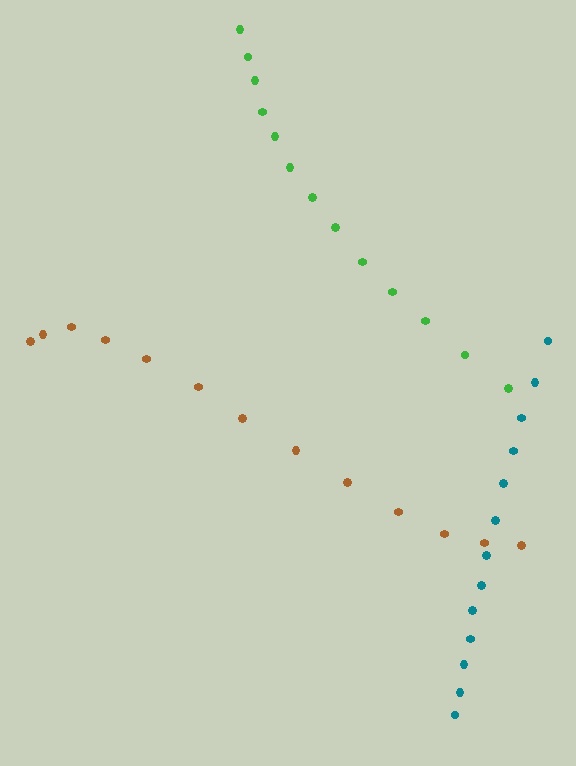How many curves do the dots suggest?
There are 3 distinct paths.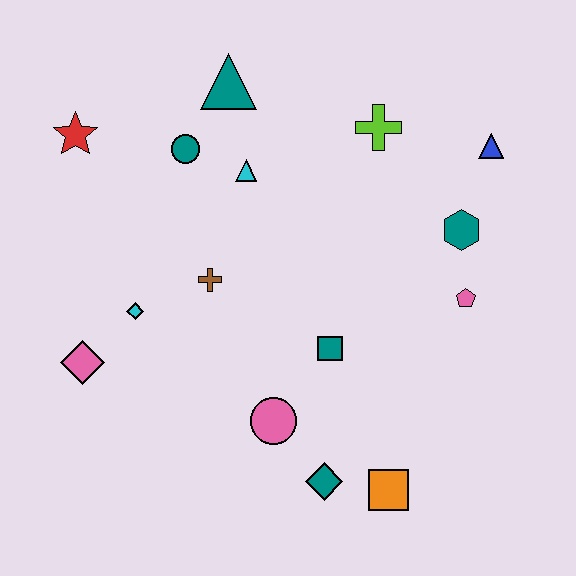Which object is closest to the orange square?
The teal diamond is closest to the orange square.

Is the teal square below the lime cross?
Yes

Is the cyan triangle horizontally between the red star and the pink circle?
Yes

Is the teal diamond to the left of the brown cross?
No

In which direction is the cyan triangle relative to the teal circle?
The cyan triangle is to the right of the teal circle.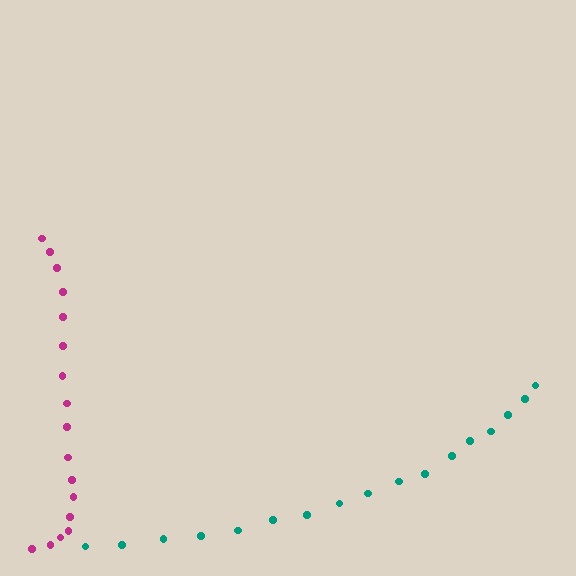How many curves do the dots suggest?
There are 2 distinct paths.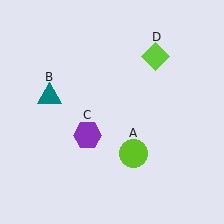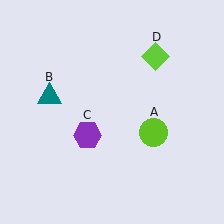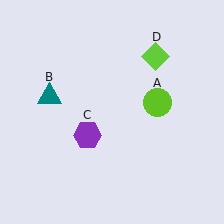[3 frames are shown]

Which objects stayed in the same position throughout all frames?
Teal triangle (object B) and purple hexagon (object C) and lime diamond (object D) remained stationary.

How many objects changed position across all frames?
1 object changed position: lime circle (object A).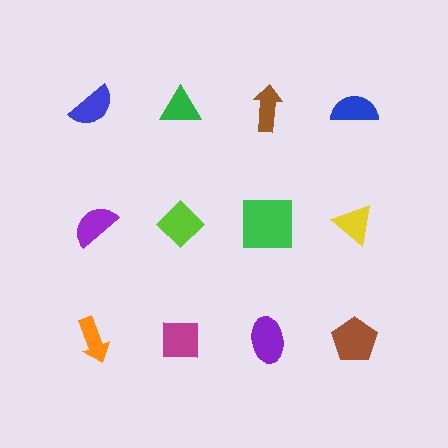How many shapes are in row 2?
4 shapes.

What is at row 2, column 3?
A green square.